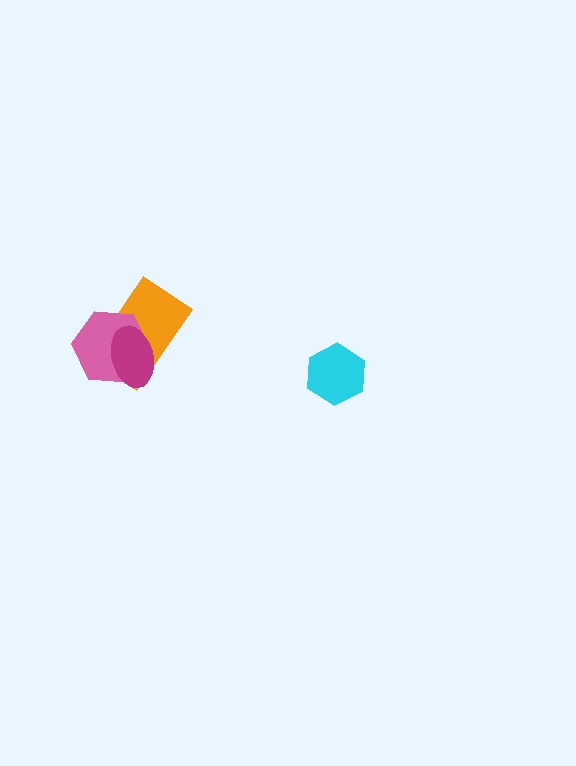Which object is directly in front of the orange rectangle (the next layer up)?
The pink hexagon is directly in front of the orange rectangle.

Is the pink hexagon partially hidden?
Yes, it is partially covered by another shape.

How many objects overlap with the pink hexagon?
2 objects overlap with the pink hexagon.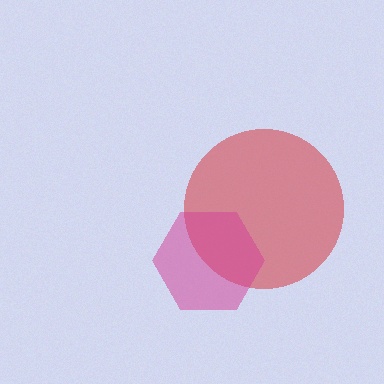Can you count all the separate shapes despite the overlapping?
Yes, there are 2 separate shapes.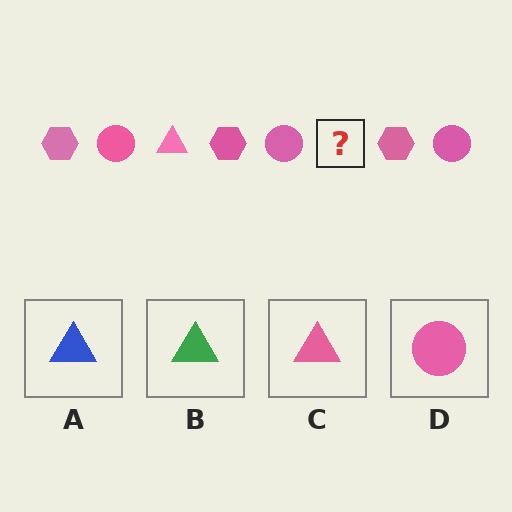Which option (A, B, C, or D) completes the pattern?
C.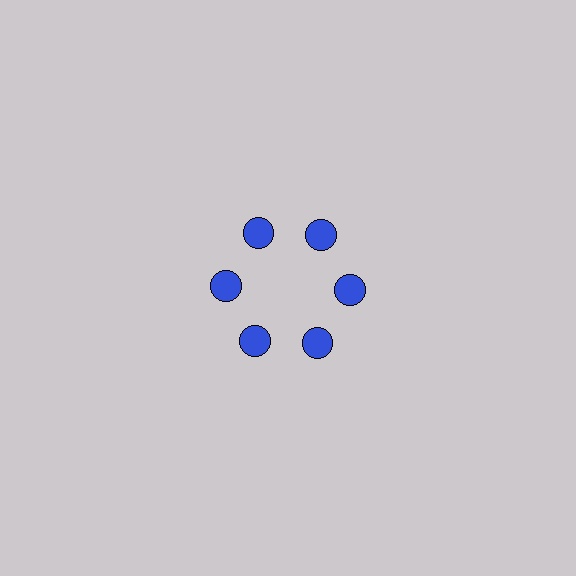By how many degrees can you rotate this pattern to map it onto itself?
The pattern maps onto itself every 60 degrees of rotation.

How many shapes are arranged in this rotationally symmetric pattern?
There are 6 shapes, arranged in 6 groups of 1.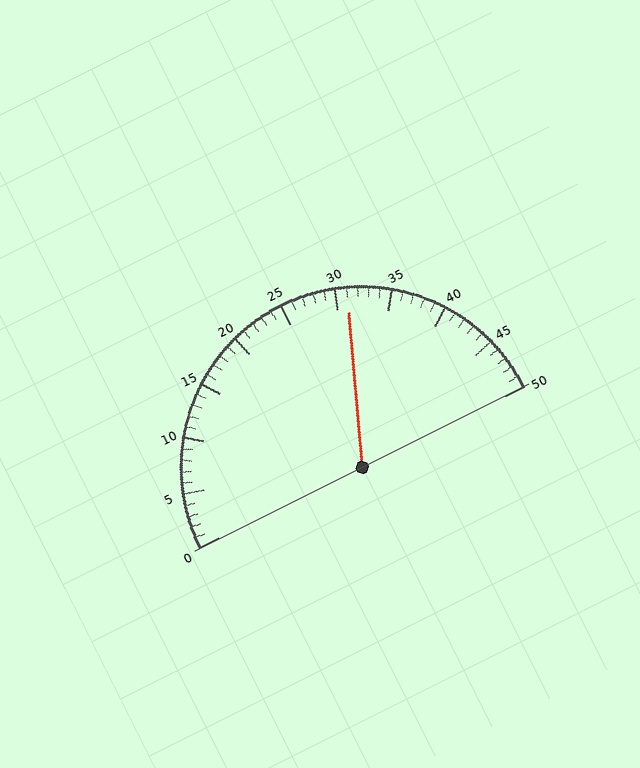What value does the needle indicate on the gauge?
The needle indicates approximately 31.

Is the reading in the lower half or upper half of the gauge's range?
The reading is in the upper half of the range (0 to 50).